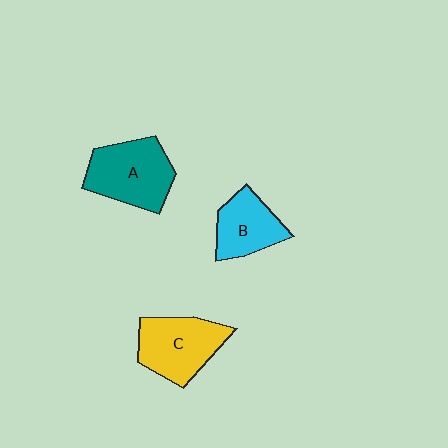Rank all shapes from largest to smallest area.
From largest to smallest: A (teal), C (yellow), B (cyan).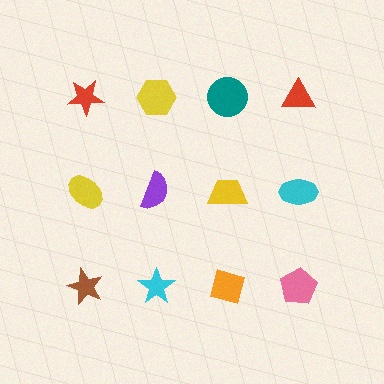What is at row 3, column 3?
An orange diamond.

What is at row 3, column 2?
A cyan star.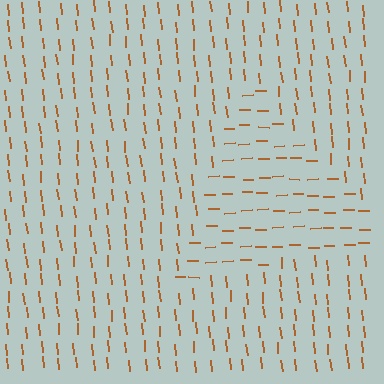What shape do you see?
I see a triangle.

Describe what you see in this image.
The image is filled with small brown line segments. A triangle region in the image has lines oriented differently from the surrounding lines, creating a visible texture boundary.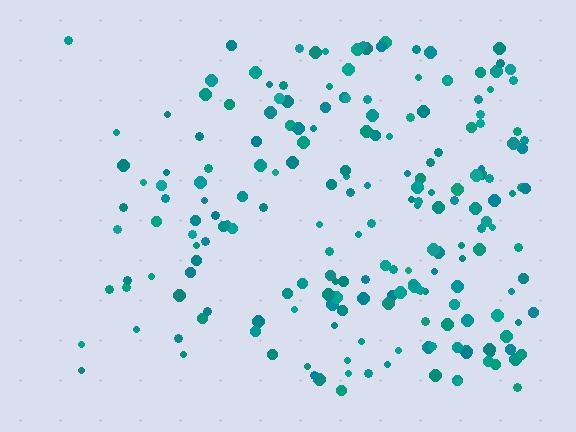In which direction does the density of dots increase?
From left to right, with the right side densest.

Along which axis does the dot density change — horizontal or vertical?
Horizontal.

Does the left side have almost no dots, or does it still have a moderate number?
Still a moderate number, just noticeably fewer than the right.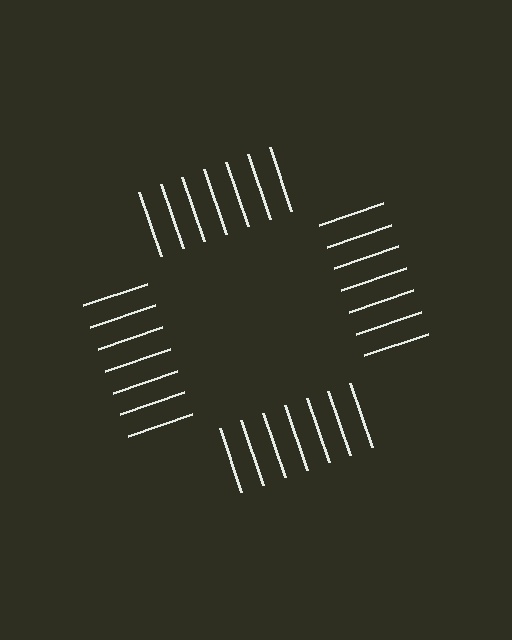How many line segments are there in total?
28 — 7 along each of the 4 edges.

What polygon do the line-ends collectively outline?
An illusory square — the line segments terminate on its edges but no continuous stroke is drawn.